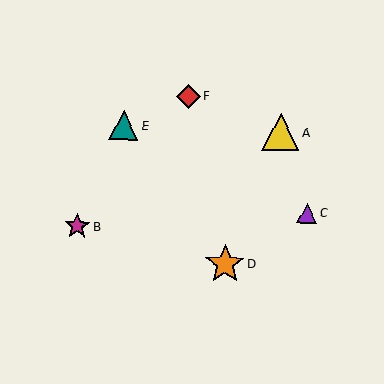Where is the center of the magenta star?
The center of the magenta star is at (77, 226).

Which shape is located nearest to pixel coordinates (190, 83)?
The red diamond (labeled F) at (189, 96) is nearest to that location.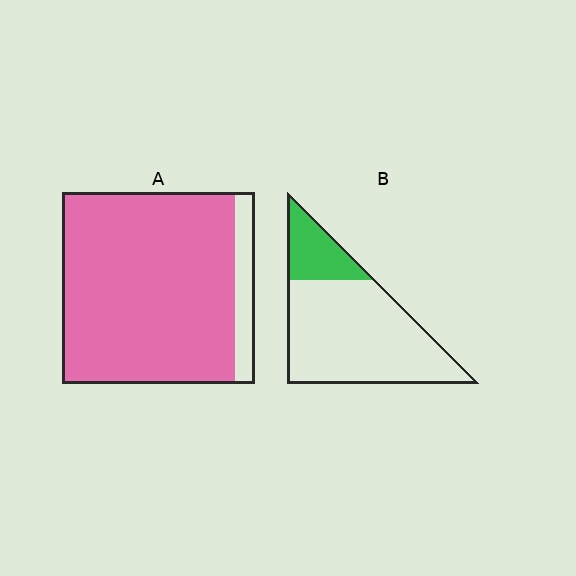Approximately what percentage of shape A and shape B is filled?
A is approximately 90% and B is approximately 20%.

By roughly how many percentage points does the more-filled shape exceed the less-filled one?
By roughly 70 percentage points (A over B).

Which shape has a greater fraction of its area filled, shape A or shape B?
Shape A.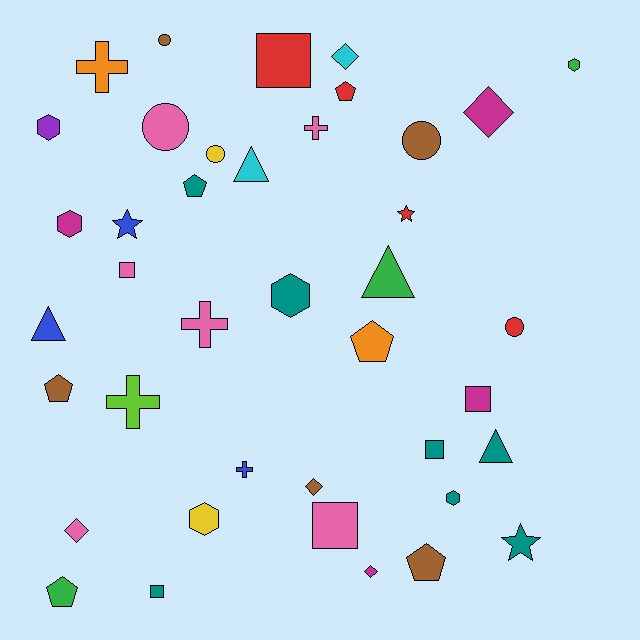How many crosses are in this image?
There are 5 crosses.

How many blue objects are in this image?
There are 3 blue objects.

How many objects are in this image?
There are 40 objects.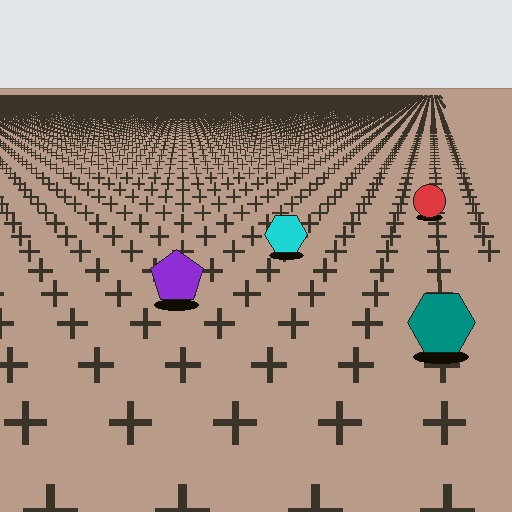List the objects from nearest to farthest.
From nearest to farthest: the teal hexagon, the purple pentagon, the cyan hexagon, the red circle.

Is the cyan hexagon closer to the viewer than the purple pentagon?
No. The purple pentagon is closer — you can tell from the texture gradient: the ground texture is coarser near it.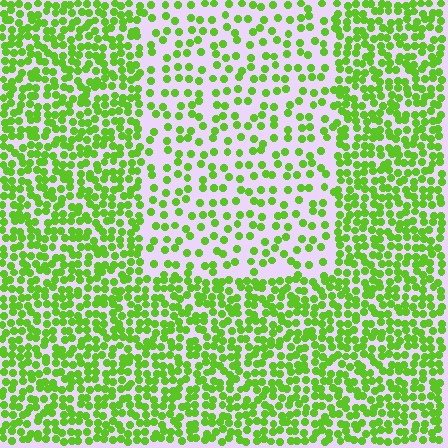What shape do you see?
I see a rectangle.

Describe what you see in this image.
The image contains small lime elements arranged at two different densities. A rectangle-shaped region is visible where the elements are less densely packed than the surrounding area.